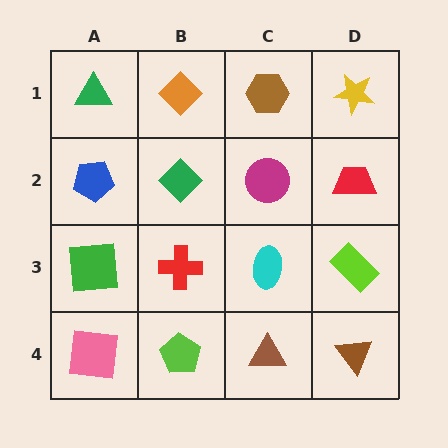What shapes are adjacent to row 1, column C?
A magenta circle (row 2, column C), an orange diamond (row 1, column B), a yellow star (row 1, column D).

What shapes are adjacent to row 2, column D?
A yellow star (row 1, column D), a lime rectangle (row 3, column D), a magenta circle (row 2, column C).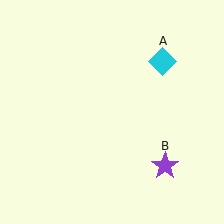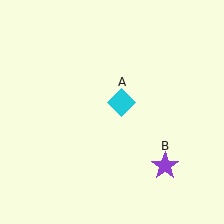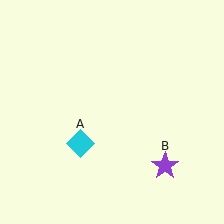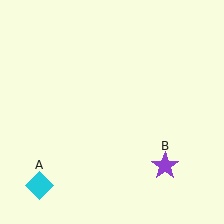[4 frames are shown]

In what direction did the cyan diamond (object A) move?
The cyan diamond (object A) moved down and to the left.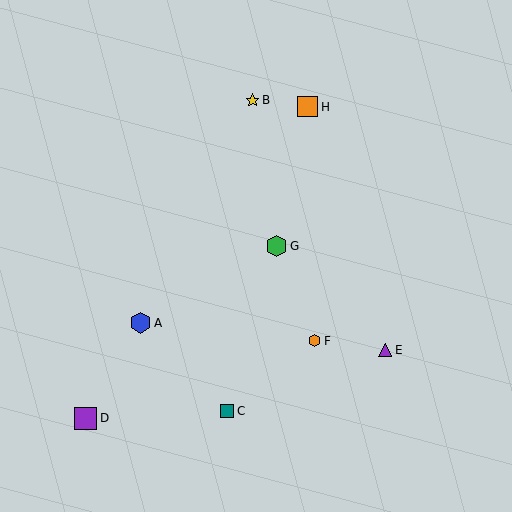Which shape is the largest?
The purple square (labeled D) is the largest.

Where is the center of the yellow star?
The center of the yellow star is at (252, 101).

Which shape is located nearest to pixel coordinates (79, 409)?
The purple square (labeled D) at (86, 418) is nearest to that location.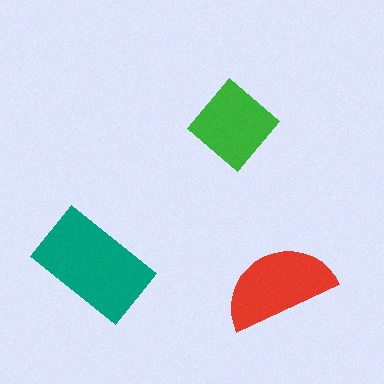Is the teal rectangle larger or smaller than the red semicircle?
Larger.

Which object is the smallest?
The green diamond.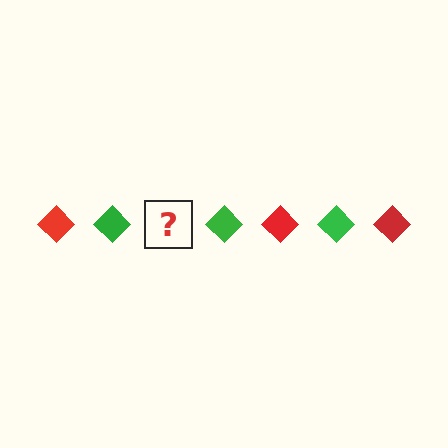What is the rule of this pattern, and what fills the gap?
The rule is that the pattern cycles through red, green diamonds. The gap should be filled with a red diamond.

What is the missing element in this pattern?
The missing element is a red diamond.